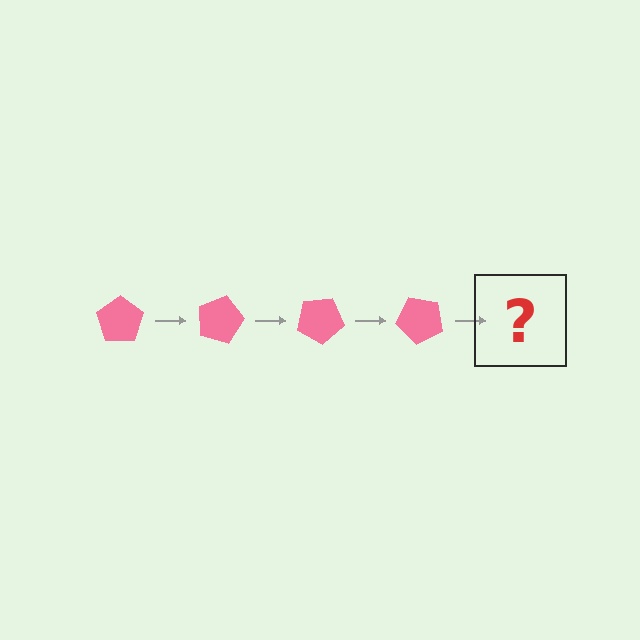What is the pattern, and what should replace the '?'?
The pattern is that the pentagon rotates 15 degrees each step. The '?' should be a pink pentagon rotated 60 degrees.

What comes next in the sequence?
The next element should be a pink pentagon rotated 60 degrees.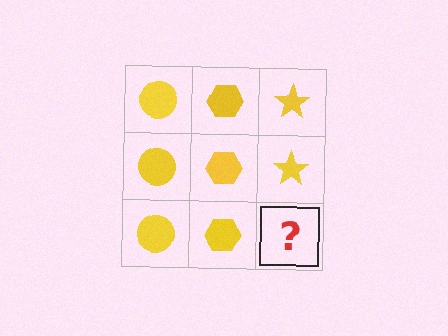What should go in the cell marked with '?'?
The missing cell should contain a yellow star.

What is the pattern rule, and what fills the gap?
The rule is that each column has a consistent shape. The gap should be filled with a yellow star.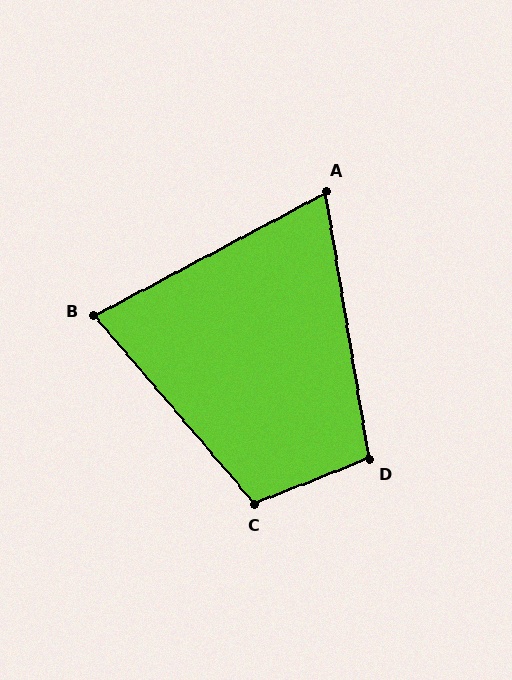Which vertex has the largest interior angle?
C, at approximately 109 degrees.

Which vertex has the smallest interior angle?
A, at approximately 71 degrees.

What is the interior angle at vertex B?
Approximately 78 degrees (acute).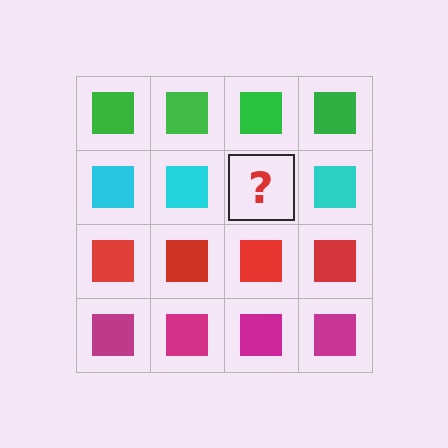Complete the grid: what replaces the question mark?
The question mark should be replaced with a cyan square.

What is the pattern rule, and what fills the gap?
The rule is that each row has a consistent color. The gap should be filled with a cyan square.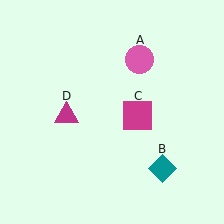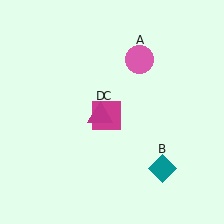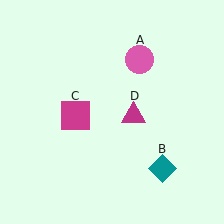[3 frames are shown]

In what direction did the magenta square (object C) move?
The magenta square (object C) moved left.